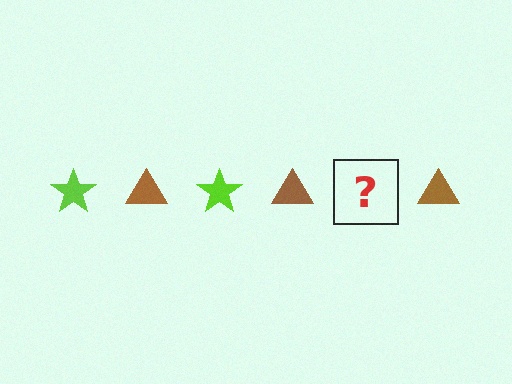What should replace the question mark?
The question mark should be replaced with a lime star.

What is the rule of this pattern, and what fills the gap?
The rule is that the pattern alternates between lime star and brown triangle. The gap should be filled with a lime star.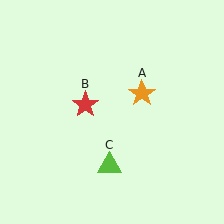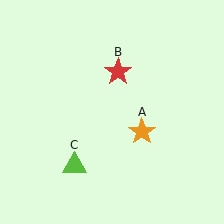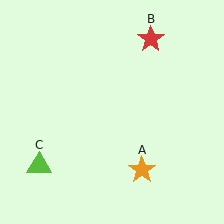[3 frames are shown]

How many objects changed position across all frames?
3 objects changed position: orange star (object A), red star (object B), lime triangle (object C).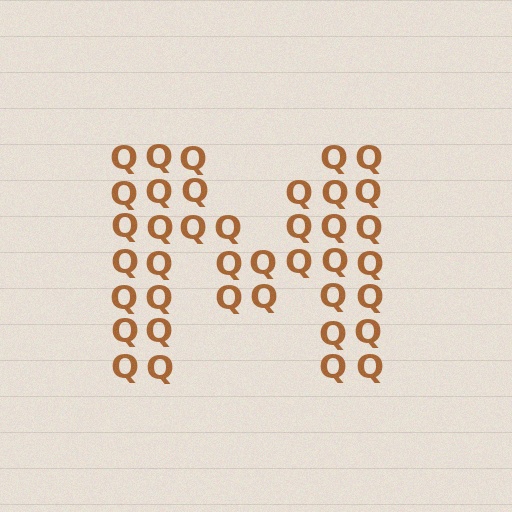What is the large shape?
The large shape is the letter M.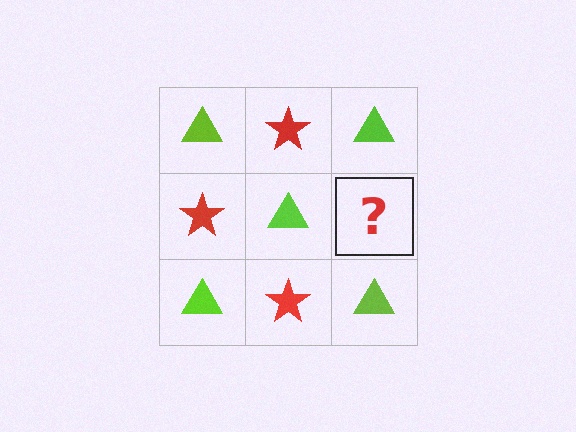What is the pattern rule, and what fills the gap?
The rule is that it alternates lime triangle and red star in a checkerboard pattern. The gap should be filled with a red star.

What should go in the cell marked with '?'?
The missing cell should contain a red star.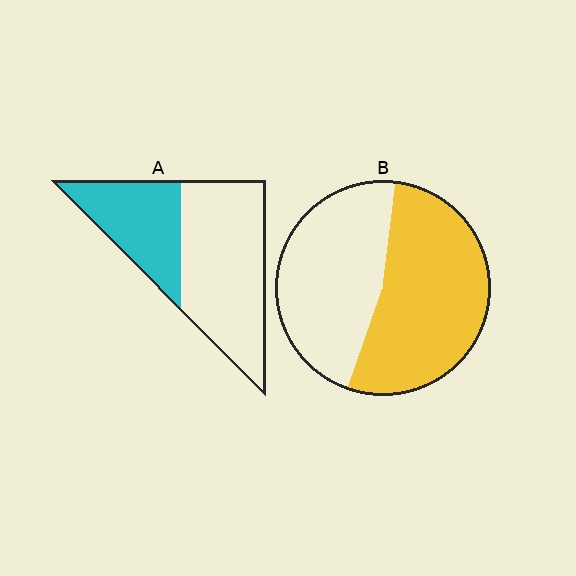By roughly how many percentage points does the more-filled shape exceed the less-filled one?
By roughly 15 percentage points (B over A).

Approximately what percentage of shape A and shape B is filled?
A is approximately 35% and B is approximately 55%.